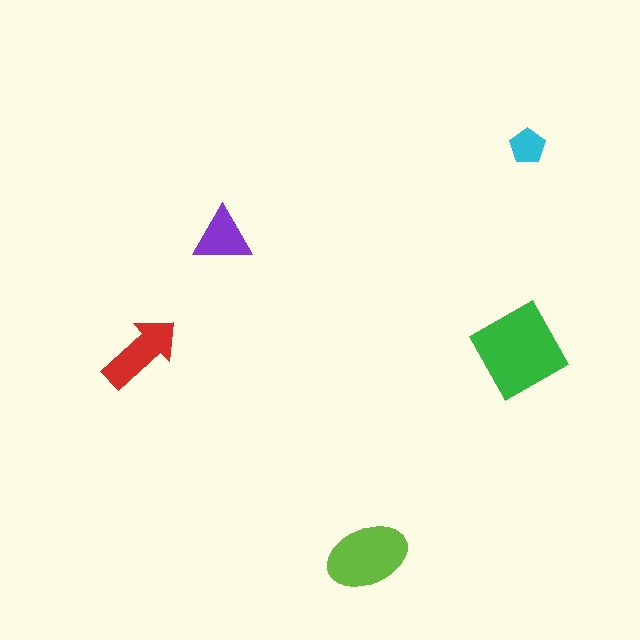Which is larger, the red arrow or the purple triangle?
The red arrow.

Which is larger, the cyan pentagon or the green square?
The green square.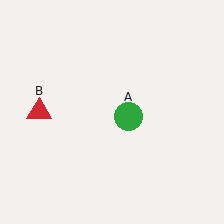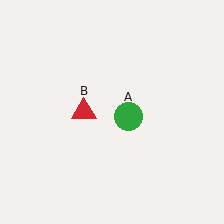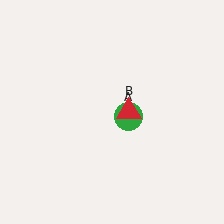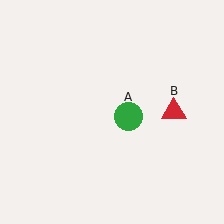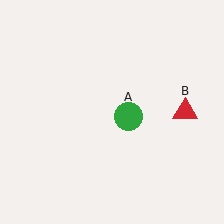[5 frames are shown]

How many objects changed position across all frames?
1 object changed position: red triangle (object B).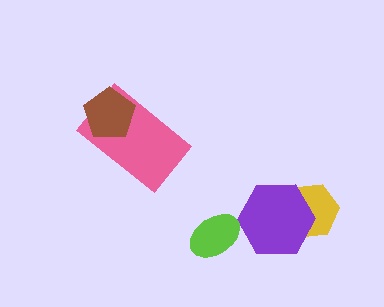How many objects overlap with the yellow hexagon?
1 object overlaps with the yellow hexagon.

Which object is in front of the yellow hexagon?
The purple hexagon is in front of the yellow hexagon.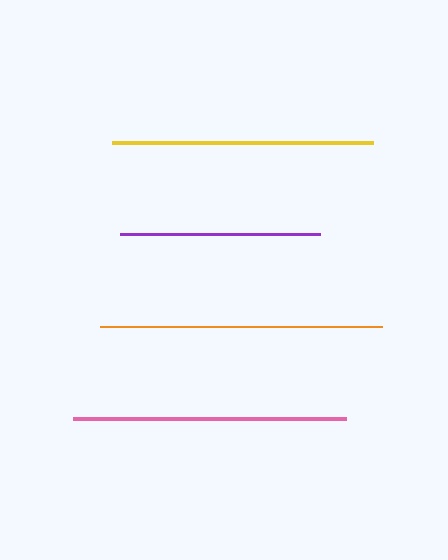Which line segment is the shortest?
The purple line is the shortest at approximately 199 pixels.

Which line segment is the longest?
The orange line is the longest at approximately 282 pixels.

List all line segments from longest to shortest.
From longest to shortest: orange, pink, yellow, purple.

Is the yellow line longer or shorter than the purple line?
The yellow line is longer than the purple line.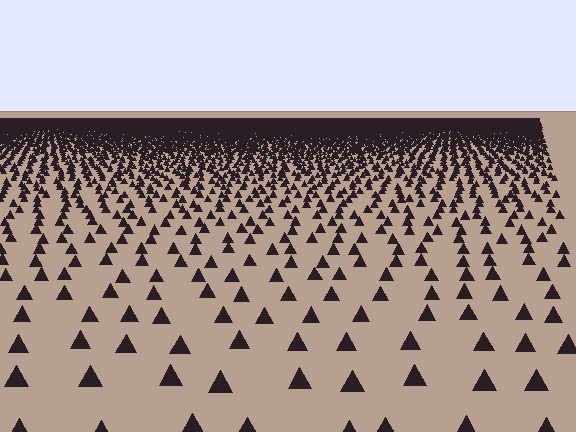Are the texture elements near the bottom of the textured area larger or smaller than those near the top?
Larger. Near the bottom, elements are closer to the viewer and appear at a bigger on-screen size.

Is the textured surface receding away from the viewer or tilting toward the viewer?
The surface is receding away from the viewer. Texture elements get smaller and denser toward the top.